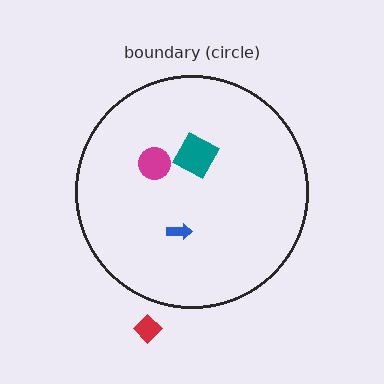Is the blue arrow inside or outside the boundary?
Inside.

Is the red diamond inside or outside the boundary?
Outside.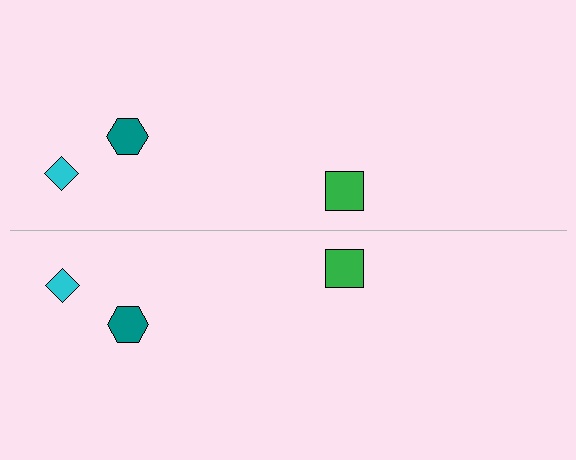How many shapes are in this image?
There are 6 shapes in this image.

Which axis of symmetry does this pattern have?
The pattern has a horizontal axis of symmetry running through the center of the image.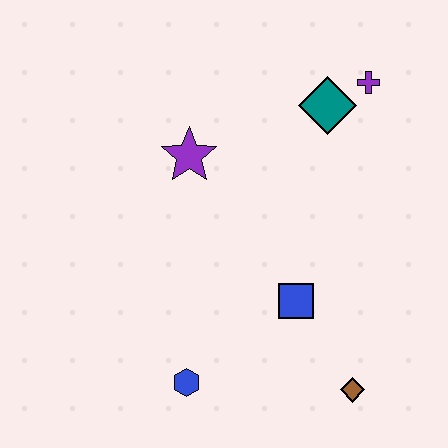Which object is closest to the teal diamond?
The purple cross is closest to the teal diamond.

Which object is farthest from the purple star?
The brown diamond is farthest from the purple star.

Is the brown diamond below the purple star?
Yes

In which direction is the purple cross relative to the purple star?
The purple cross is to the right of the purple star.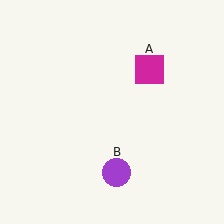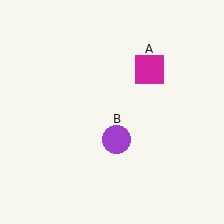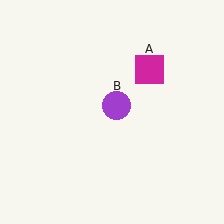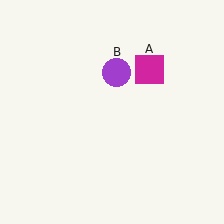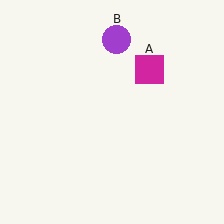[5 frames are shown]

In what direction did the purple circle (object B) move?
The purple circle (object B) moved up.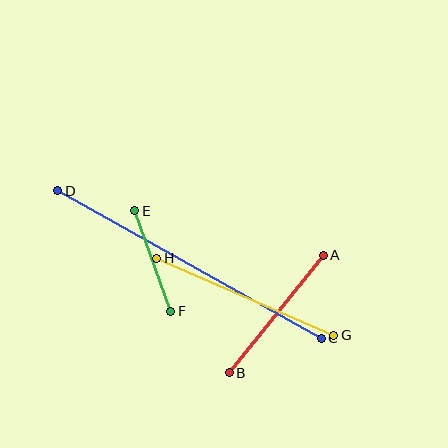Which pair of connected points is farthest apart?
Points C and D are farthest apart.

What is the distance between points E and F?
The distance is approximately 107 pixels.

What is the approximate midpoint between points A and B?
The midpoint is at approximately (276, 314) pixels.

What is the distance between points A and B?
The distance is approximately 150 pixels.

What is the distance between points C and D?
The distance is approximately 302 pixels.